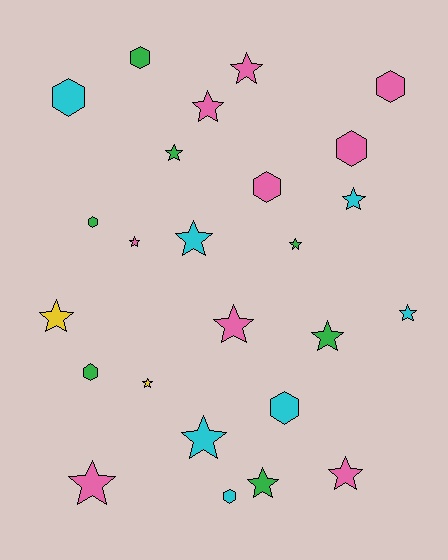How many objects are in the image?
There are 25 objects.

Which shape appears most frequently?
Star, with 16 objects.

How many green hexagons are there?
There are 3 green hexagons.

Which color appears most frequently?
Pink, with 9 objects.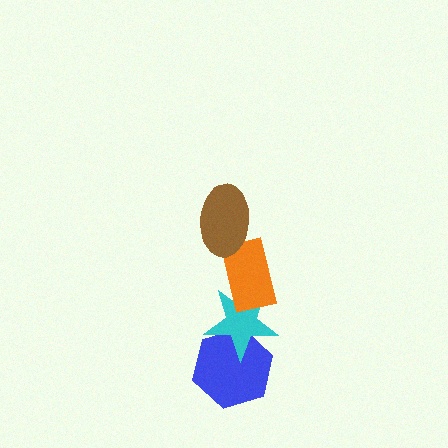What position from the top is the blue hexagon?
The blue hexagon is 4th from the top.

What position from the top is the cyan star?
The cyan star is 3rd from the top.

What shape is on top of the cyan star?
The orange rectangle is on top of the cyan star.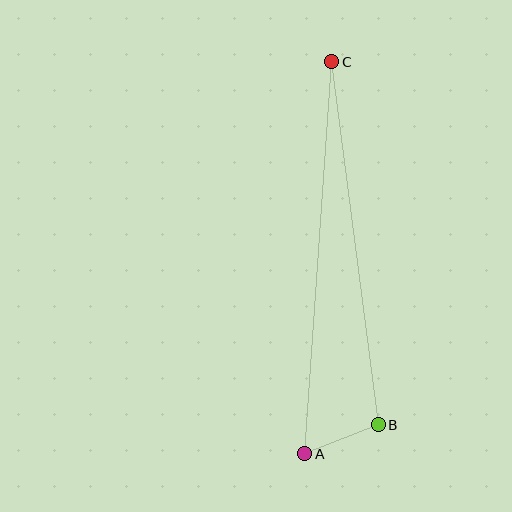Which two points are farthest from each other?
Points A and C are farthest from each other.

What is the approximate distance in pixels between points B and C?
The distance between B and C is approximately 366 pixels.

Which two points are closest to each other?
Points A and B are closest to each other.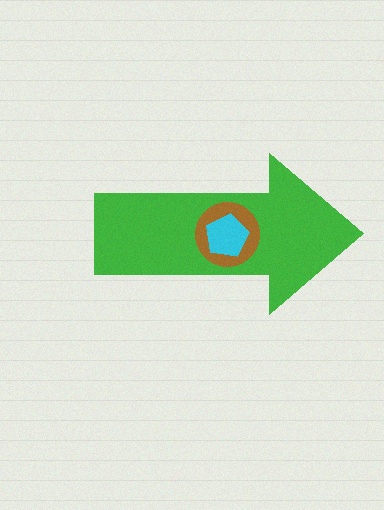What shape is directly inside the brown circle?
The cyan pentagon.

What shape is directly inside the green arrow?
The brown circle.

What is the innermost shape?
The cyan pentagon.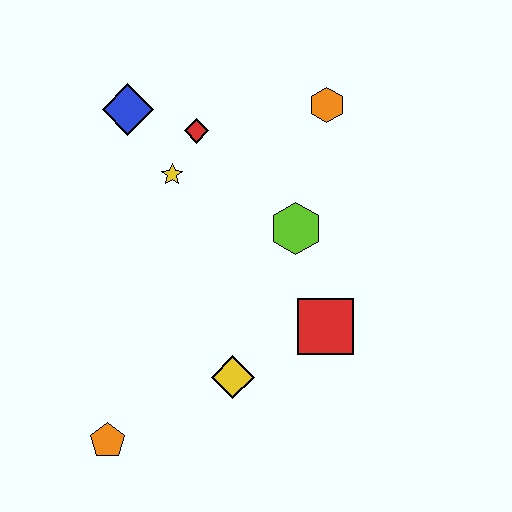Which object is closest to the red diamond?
The yellow star is closest to the red diamond.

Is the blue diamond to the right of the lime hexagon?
No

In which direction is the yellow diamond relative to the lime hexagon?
The yellow diamond is below the lime hexagon.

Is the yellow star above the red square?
Yes